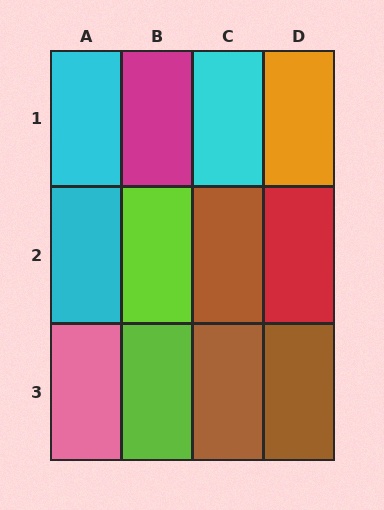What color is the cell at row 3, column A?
Pink.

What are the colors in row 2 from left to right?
Cyan, lime, brown, red.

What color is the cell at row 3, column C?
Brown.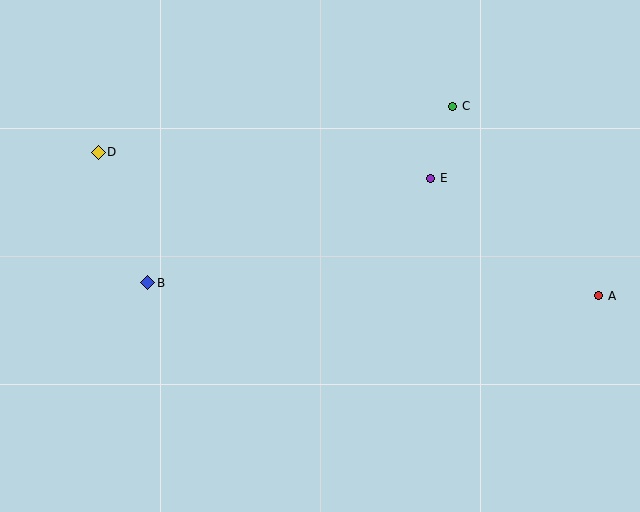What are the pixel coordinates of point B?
Point B is at (148, 283).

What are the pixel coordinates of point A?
Point A is at (599, 296).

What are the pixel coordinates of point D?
Point D is at (98, 152).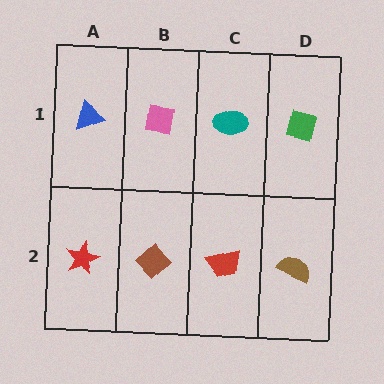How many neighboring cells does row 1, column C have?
3.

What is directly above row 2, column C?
A teal ellipse.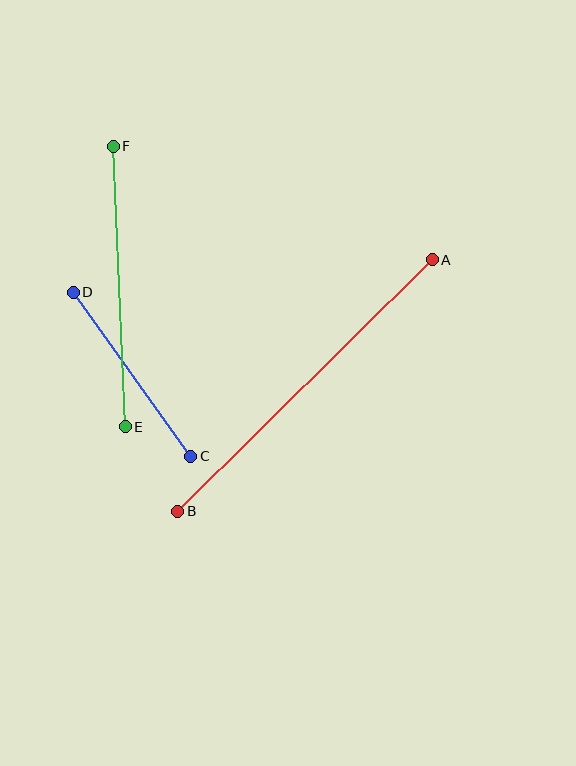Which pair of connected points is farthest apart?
Points A and B are farthest apart.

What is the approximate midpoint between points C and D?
The midpoint is at approximately (132, 374) pixels.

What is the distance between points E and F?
The distance is approximately 281 pixels.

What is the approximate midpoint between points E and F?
The midpoint is at approximately (119, 286) pixels.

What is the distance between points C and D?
The distance is approximately 202 pixels.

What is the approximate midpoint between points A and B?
The midpoint is at approximately (305, 385) pixels.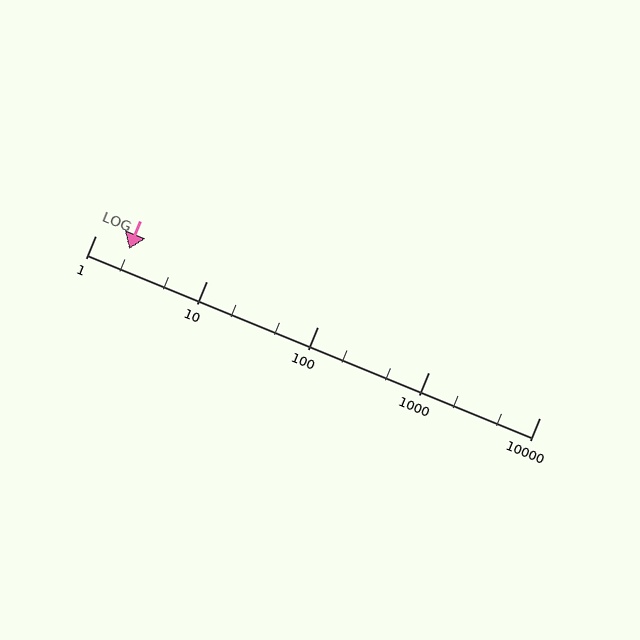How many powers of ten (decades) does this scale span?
The scale spans 4 decades, from 1 to 10000.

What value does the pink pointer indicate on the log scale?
The pointer indicates approximately 2.